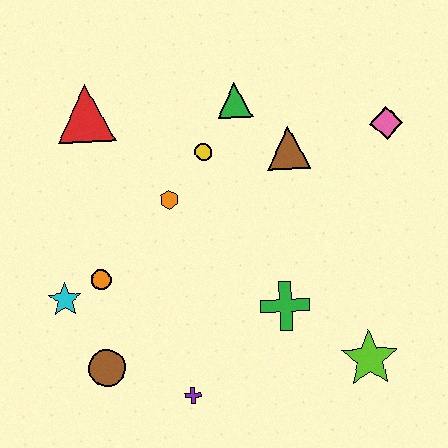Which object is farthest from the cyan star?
The pink diamond is farthest from the cyan star.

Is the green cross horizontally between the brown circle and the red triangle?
No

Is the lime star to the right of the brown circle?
Yes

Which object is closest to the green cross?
The lime star is closest to the green cross.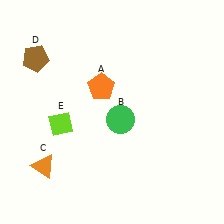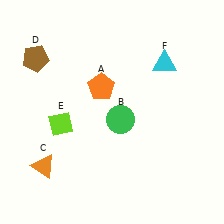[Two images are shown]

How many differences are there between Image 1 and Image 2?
There is 1 difference between the two images.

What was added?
A cyan triangle (F) was added in Image 2.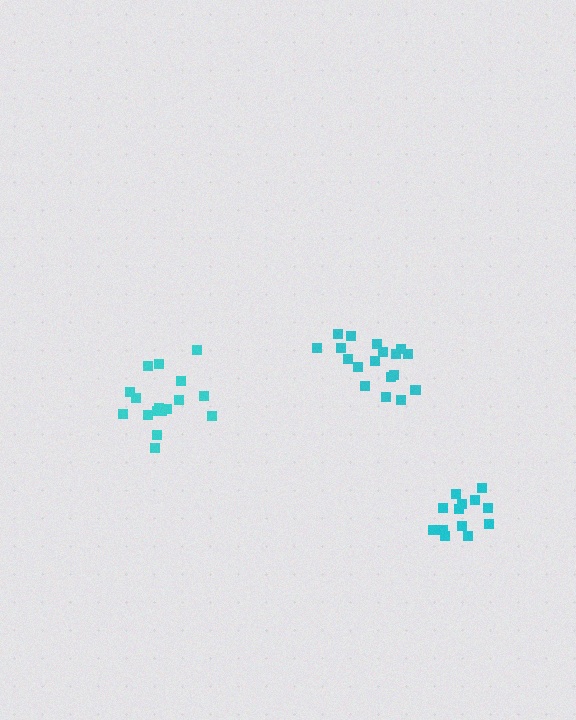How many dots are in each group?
Group 1: 18 dots, Group 2: 17 dots, Group 3: 13 dots (48 total).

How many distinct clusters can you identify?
There are 3 distinct clusters.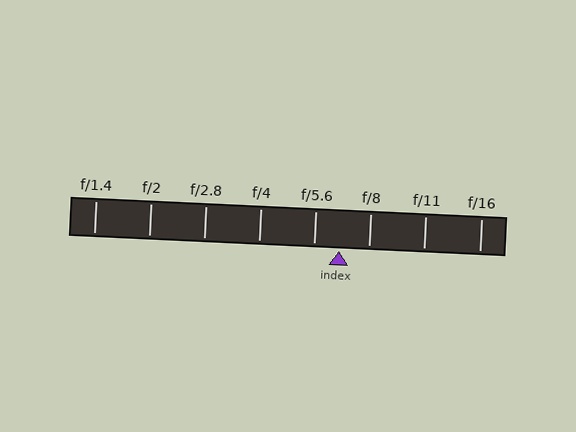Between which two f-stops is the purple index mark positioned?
The index mark is between f/5.6 and f/8.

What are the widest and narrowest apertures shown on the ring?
The widest aperture shown is f/1.4 and the narrowest is f/16.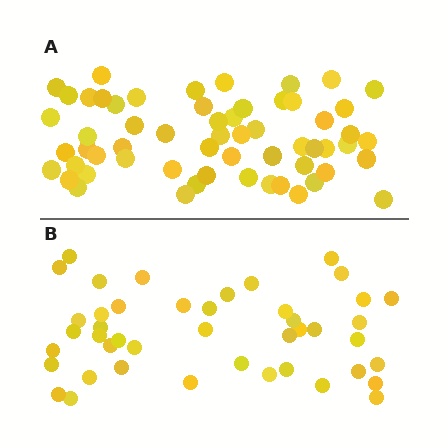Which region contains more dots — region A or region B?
Region A (the top region) has more dots.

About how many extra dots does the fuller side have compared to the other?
Region A has approximately 15 more dots than region B.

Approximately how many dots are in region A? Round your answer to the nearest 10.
About 60 dots. (The exact count is 59, which rounds to 60.)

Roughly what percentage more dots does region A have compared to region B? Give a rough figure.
About 35% more.